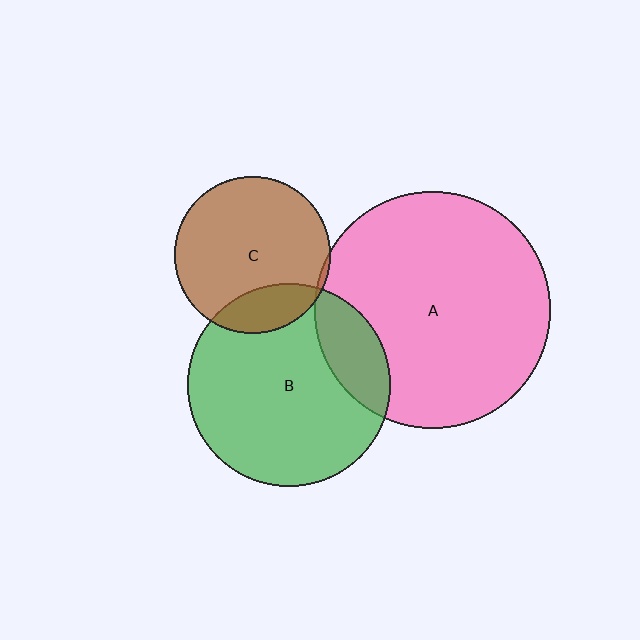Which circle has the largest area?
Circle A (pink).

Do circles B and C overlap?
Yes.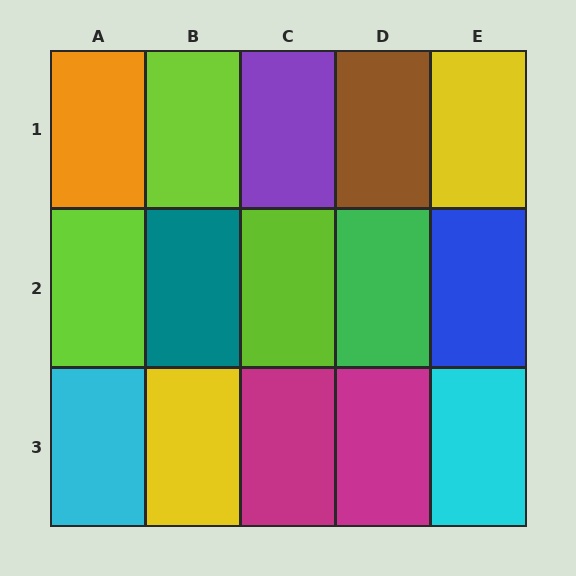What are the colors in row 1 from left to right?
Orange, lime, purple, brown, yellow.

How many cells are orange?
1 cell is orange.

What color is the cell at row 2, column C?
Lime.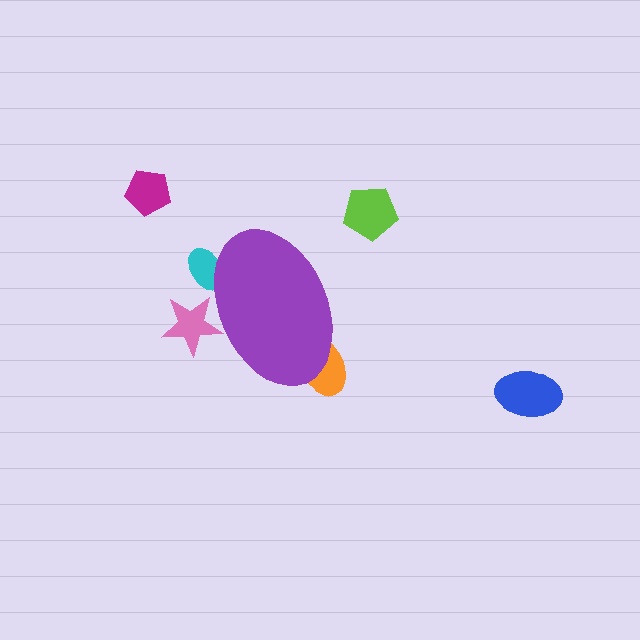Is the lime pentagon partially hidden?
No, the lime pentagon is fully visible.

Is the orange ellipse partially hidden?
Yes, the orange ellipse is partially hidden behind the purple ellipse.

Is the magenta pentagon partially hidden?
No, the magenta pentagon is fully visible.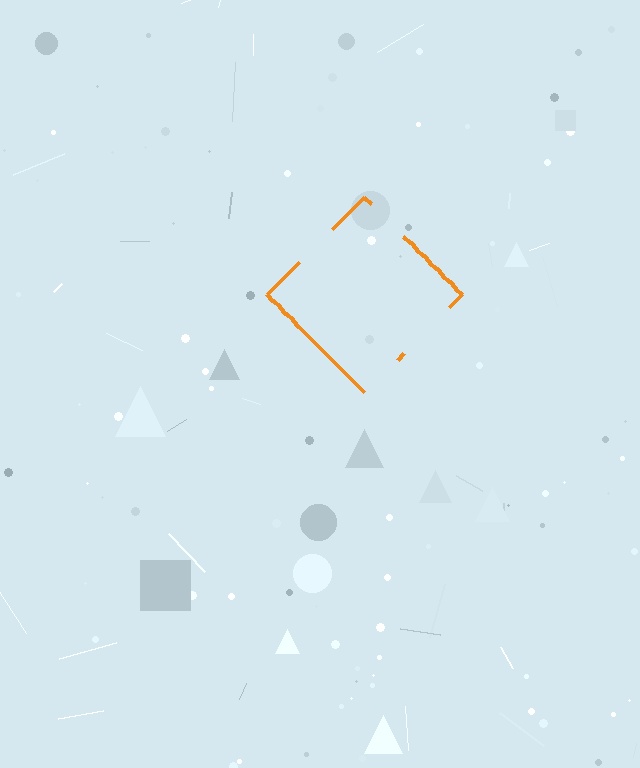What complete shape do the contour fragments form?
The contour fragments form a diamond.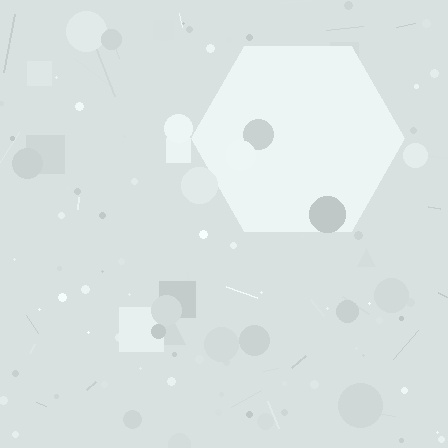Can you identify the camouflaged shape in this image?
The camouflaged shape is a hexagon.